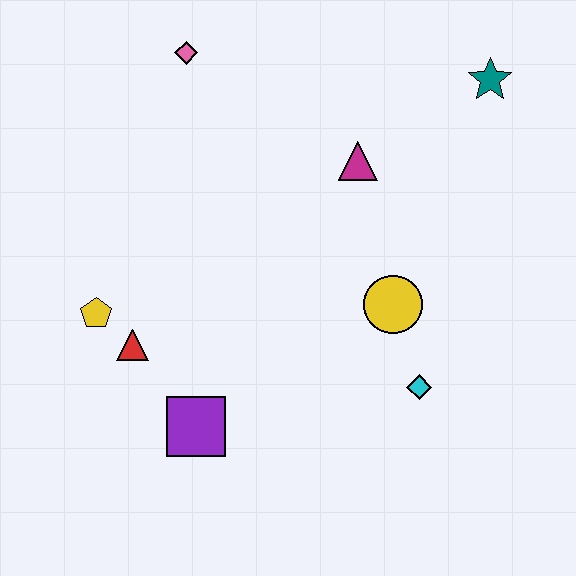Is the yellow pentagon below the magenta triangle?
Yes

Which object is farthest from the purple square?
The teal star is farthest from the purple square.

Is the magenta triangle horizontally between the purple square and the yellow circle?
Yes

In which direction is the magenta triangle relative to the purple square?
The magenta triangle is above the purple square.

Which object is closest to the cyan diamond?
The yellow circle is closest to the cyan diamond.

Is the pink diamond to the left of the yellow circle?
Yes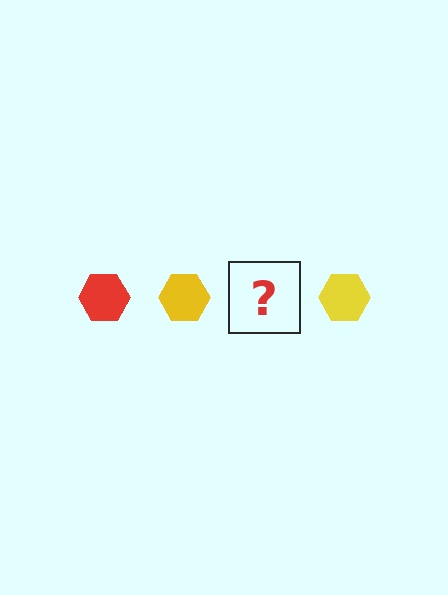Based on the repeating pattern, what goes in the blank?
The blank should be a red hexagon.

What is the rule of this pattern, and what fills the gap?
The rule is that the pattern cycles through red, yellow hexagons. The gap should be filled with a red hexagon.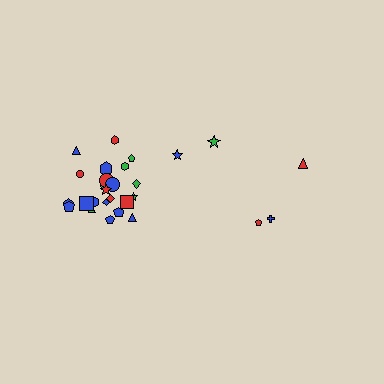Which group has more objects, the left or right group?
The left group.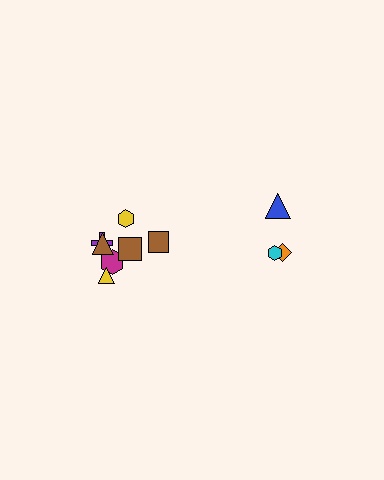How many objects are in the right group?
There are 3 objects.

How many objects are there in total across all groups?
There are 10 objects.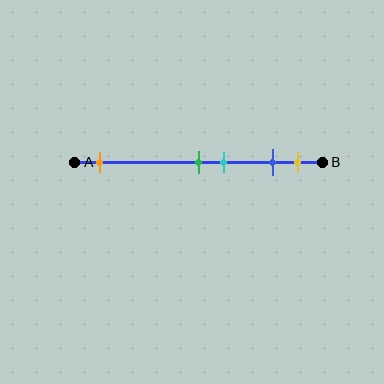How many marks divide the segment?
There are 5 marks dividing the segment.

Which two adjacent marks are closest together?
The green and cyan marks are the closest adjacent pair.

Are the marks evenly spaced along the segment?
No, the marks are not evenly spaced.